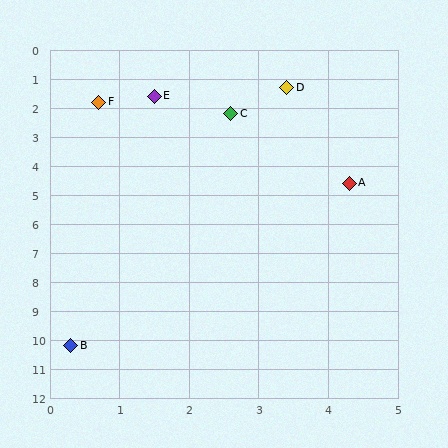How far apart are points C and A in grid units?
Points C and A are about 2.9 grid units apart.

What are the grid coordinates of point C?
Point C is at approximately (2.6, 2.2).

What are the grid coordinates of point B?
Point B is at approximately (0.3, 10.2).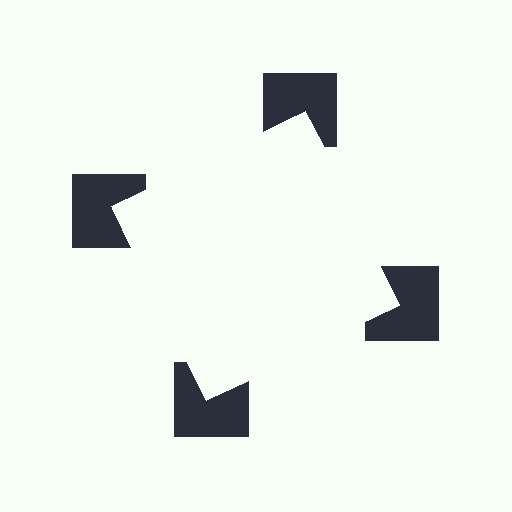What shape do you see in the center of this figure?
An illusory square — its edges are inferred from the aligned wedge cuts in the notched squares, not physically drawn.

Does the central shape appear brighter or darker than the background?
It typically appears slightly brighter than the background, even though no actual brightness change is drawn.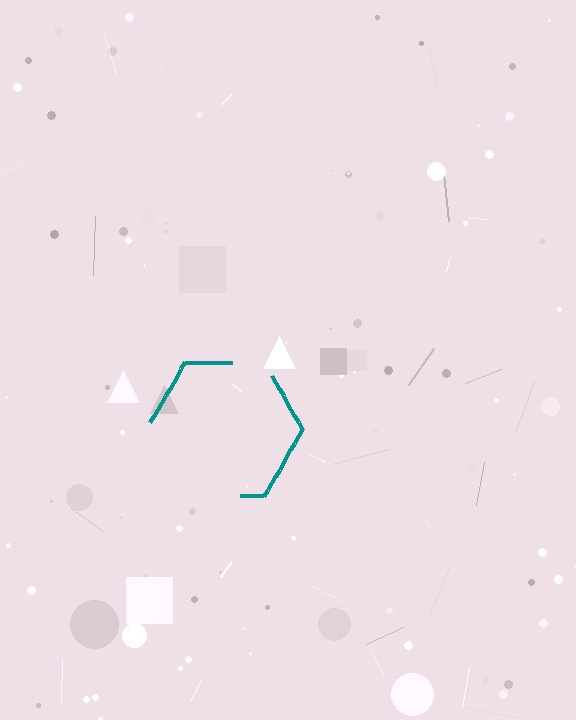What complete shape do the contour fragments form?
The contour fragments form a hexagon.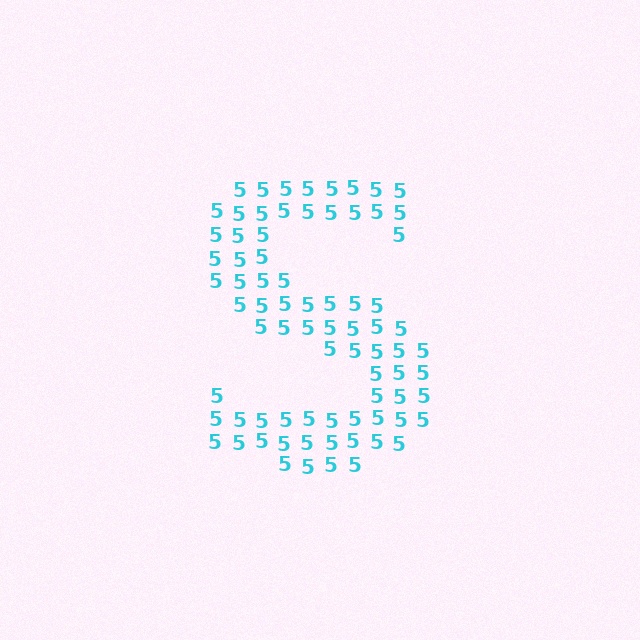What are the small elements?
The small elements are digit 5's.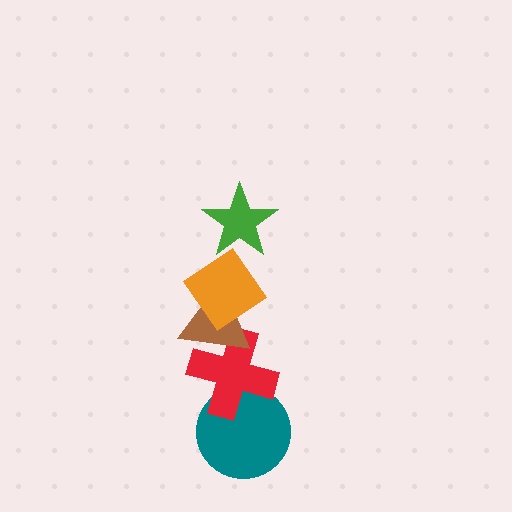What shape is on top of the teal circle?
The red cross is on top of the teal circle.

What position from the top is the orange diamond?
The orange diamond is 2nd from the top.